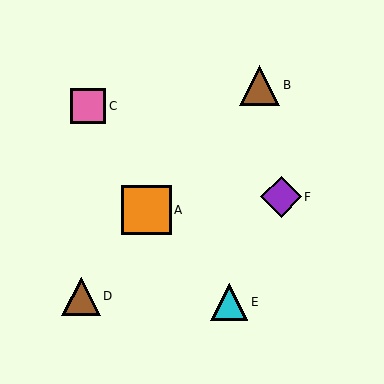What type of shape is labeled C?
Shape C is a pink square.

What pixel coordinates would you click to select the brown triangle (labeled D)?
Click at (81, 296) to select the brown triangle D.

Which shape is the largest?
The orange square (labeled A) is the largest.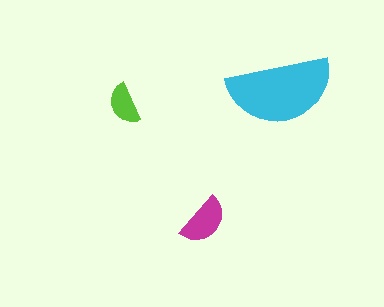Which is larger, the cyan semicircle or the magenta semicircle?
The cyan one.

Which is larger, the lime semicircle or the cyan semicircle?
The cyan one.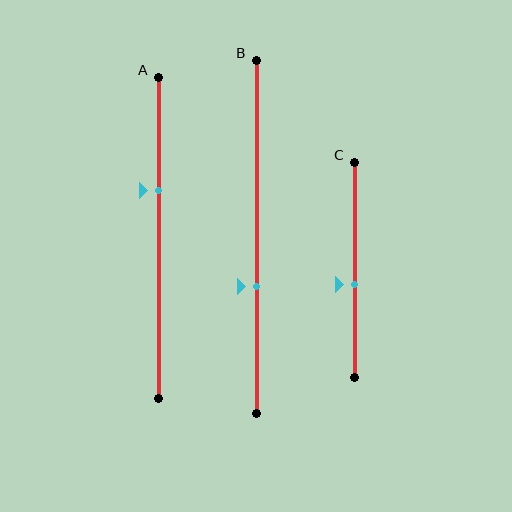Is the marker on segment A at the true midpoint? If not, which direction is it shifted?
No, the marker on segment A is shifted upward by about 15% of the segment length.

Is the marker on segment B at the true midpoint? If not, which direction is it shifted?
No, the marker on segment B is shifted downward by about 14% of the segment length.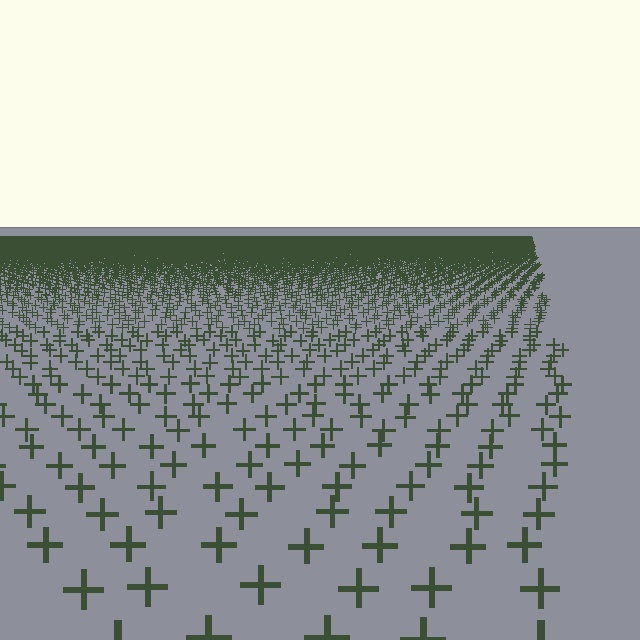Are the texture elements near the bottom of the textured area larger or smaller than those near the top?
Larger. Near the bottom, elements are closer to the viewer and appear at a bigger on-screen size.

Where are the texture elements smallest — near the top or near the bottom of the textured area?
Near the top.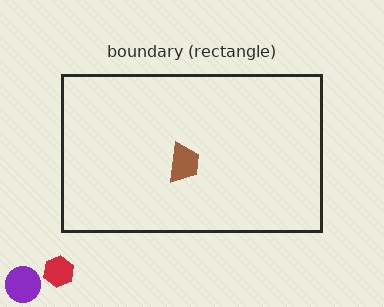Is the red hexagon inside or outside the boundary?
Outside.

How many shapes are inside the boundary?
1 inside, 2 outside.